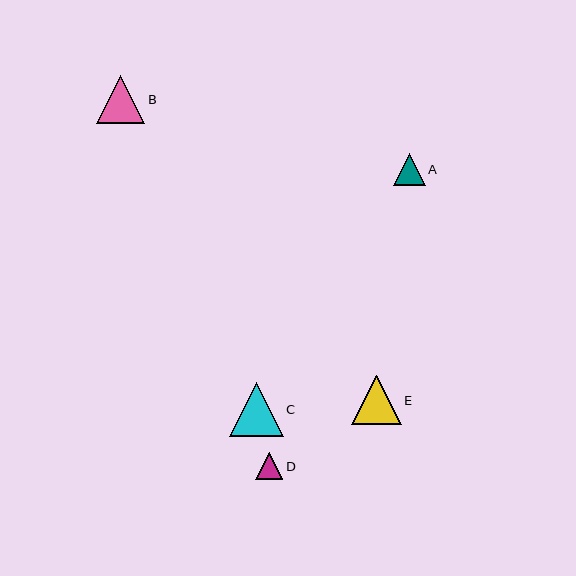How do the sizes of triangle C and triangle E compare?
Triangle C and triangle E are approximately the same size.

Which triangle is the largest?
Triangle C is the largest with a size of approximately 54 pixels.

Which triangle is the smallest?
Triangle D is the smallest with a size of approximately 27 pixels.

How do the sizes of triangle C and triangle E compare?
Triangle C and triangle E are approximately the same size.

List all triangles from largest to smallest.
From largest to smallest: C, E, B, A, D.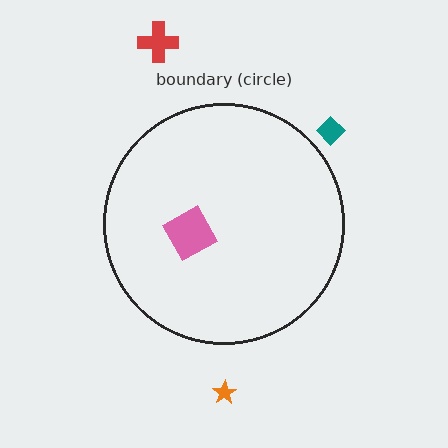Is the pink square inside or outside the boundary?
Inside.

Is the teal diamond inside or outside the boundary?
Outside.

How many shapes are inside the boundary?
1 inside, 3 outside.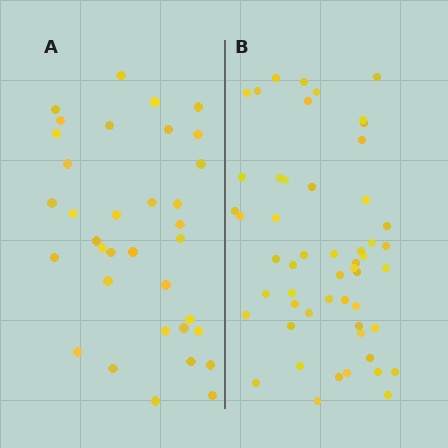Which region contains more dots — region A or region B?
Region B (the right region) has more dots.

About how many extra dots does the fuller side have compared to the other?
Region B has approximately 20 more dots than region A.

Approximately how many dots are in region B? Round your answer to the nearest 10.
About 50 dots. (The exact count is 53, which rounds to 50.)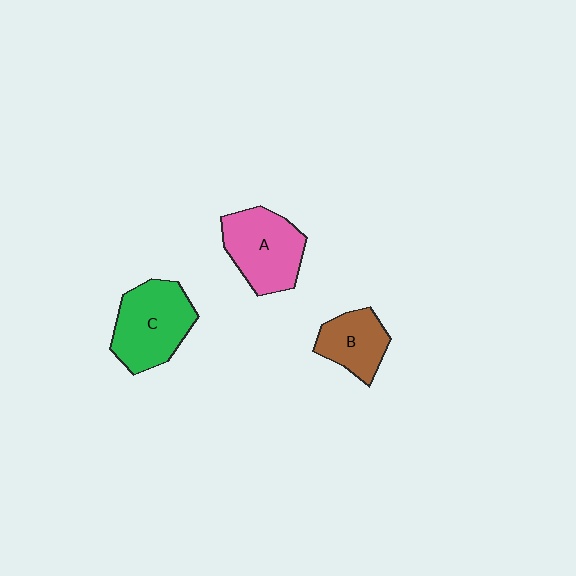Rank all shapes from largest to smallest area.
From largest to smallest: C (green), A (pink), B (brown).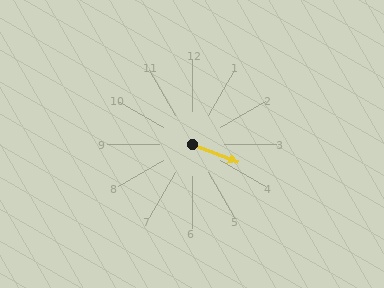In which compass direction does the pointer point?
East.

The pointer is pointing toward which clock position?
Roughly 4 o'clock.